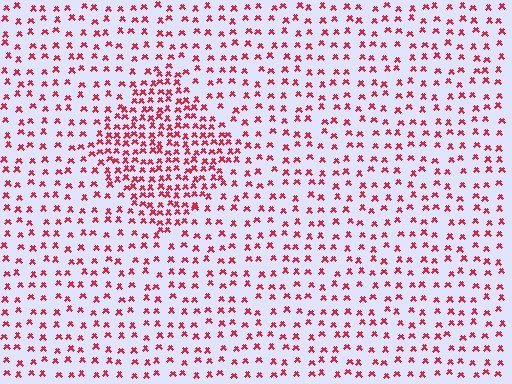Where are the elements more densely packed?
The elements are more densely packed inside the diamond boundary.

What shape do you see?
I see a diamond.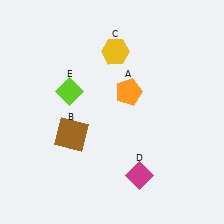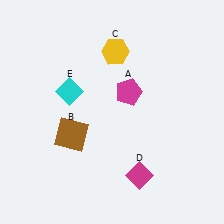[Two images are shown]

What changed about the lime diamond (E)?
In Image 1, E is lime. In Image 2, it changed to cyan.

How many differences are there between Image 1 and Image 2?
There are 2 differences between the two images.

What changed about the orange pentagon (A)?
In Image 1, A is orange. In Image 2, it changed to magenta.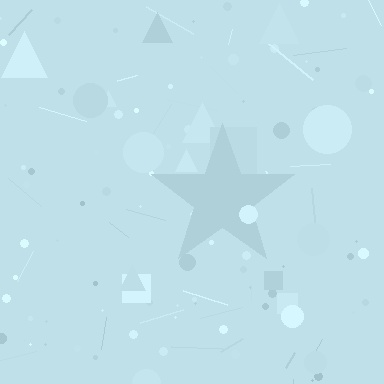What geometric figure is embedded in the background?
A star is embedded in the background.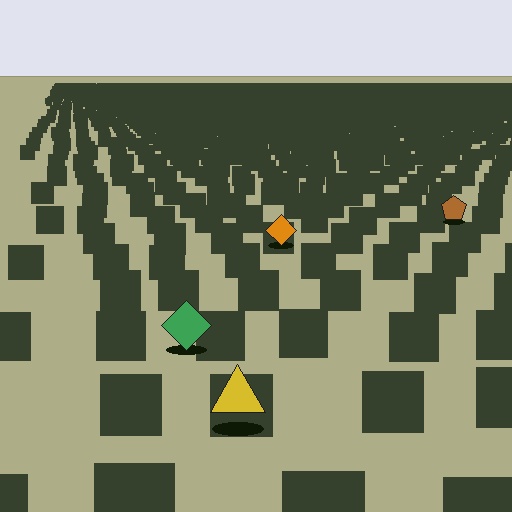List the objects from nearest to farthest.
From nearest to farthest: the yellow triangle, the green diamond, the orange diamond, the brown pentagon.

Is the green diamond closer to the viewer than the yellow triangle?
No. The yellow triangle is closer — you can tell from the texture gradient: the ground texture is coarser near it.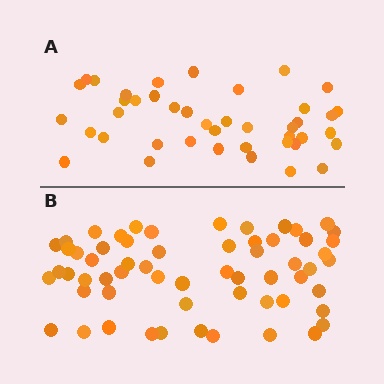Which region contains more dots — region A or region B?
Region B (the bottom region) has more dots.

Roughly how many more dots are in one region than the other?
Region B has approximately 20 more dots than region A.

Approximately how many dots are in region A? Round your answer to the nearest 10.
About 40 dots. (The exact count is 42, which rounds to 40.)